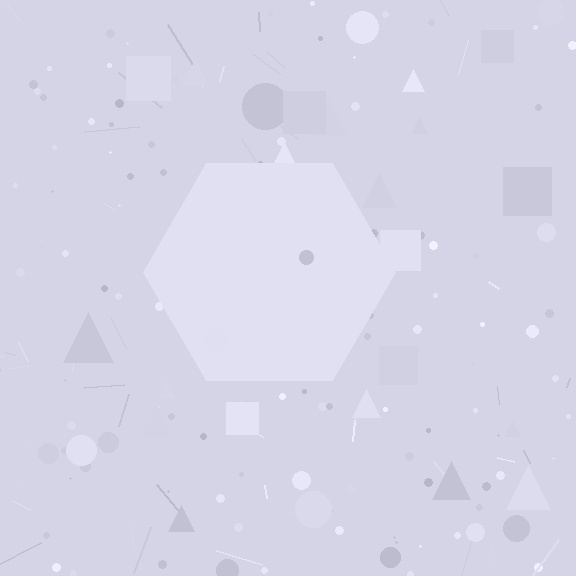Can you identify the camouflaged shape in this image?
The camouflaged shape is a hexagon.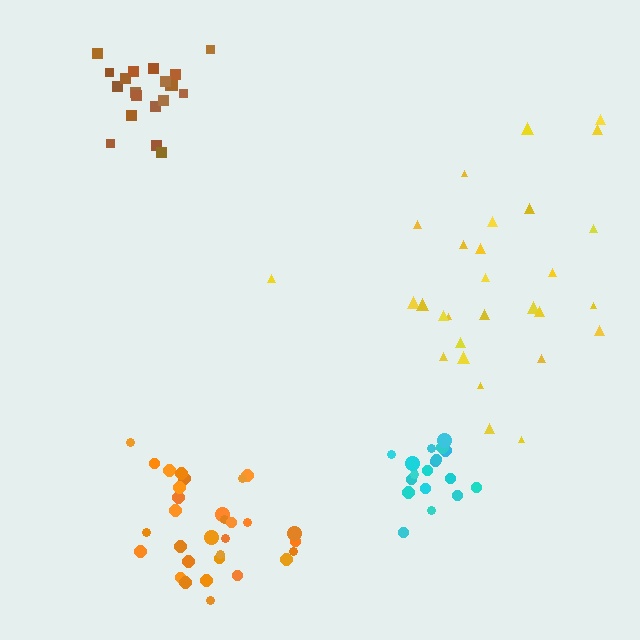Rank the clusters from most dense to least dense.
brown, cyan, orange, yellow.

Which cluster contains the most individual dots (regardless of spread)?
Orange (31).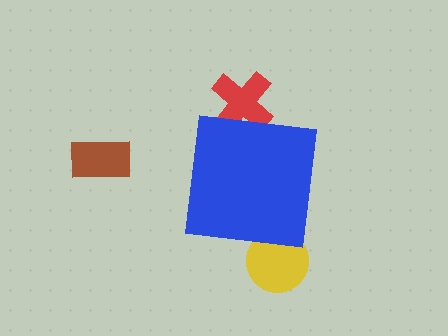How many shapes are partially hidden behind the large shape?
2 shapes are partially hidden.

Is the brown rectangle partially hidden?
No, the brown rectangle is fully visible.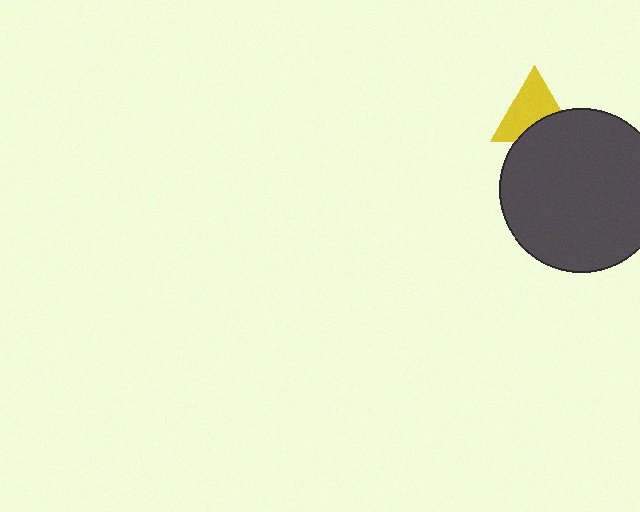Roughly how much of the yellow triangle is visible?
About half of it is visible (roughly 64%).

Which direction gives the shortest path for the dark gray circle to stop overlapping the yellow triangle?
Moving down gives the shortest separation.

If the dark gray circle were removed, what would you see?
You would see the complete yellow triangle.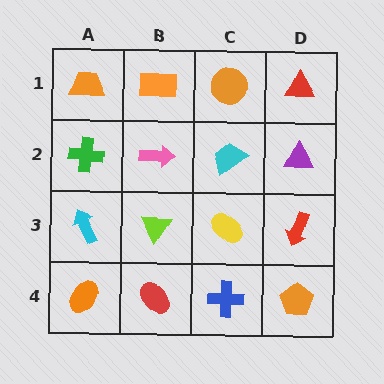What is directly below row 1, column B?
A pink arrow.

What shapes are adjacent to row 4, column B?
A lime triangle (row 3, column B), an orange ellipse (row 4, column A), a blue cross (row 4, column C).